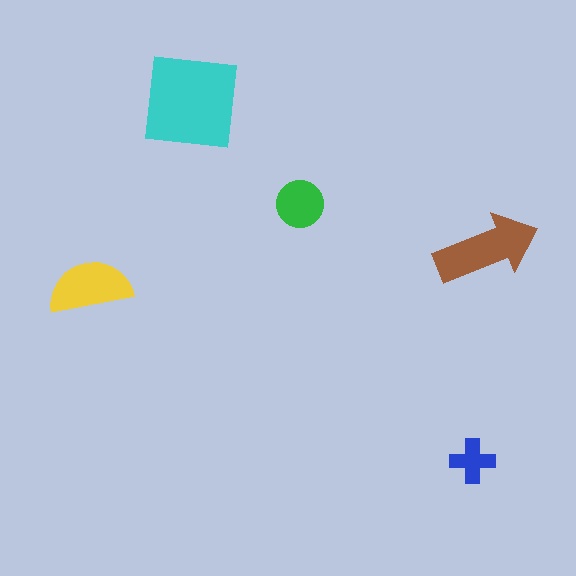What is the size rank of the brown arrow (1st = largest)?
2nd.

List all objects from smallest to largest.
The blue cross, the green circle, the yellow semicircle, the brown arrow, the cyan square.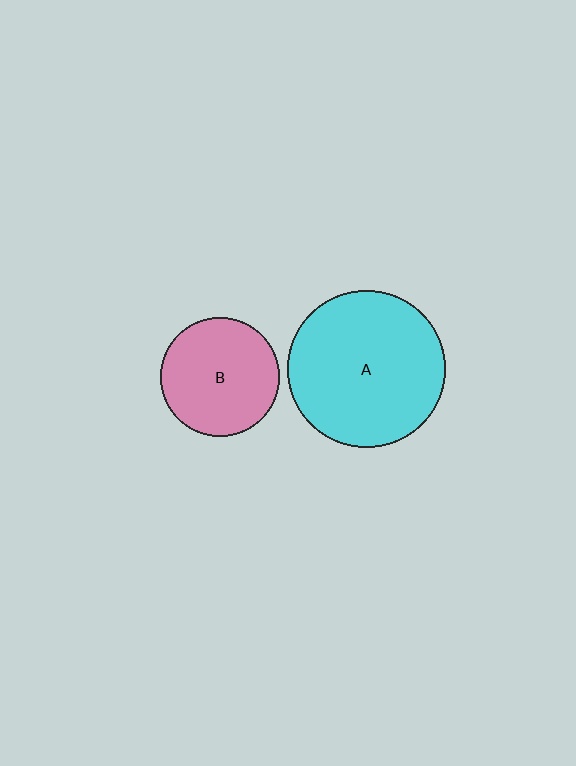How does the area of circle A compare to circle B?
Approximately 1.8 times.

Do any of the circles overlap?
No, none of the circles overlap.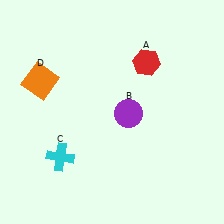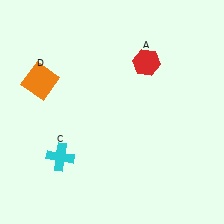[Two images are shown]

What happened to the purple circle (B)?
The purple circle (B) was removed in Image 2. It was in the bottom-right area of Image 1.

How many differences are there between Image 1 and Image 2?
There is 1 difference between the two images.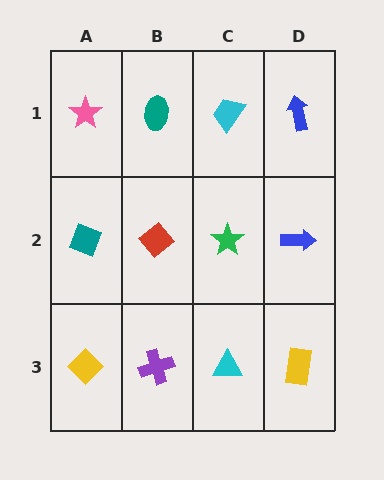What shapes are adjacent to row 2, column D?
A blue arrow (row 1, column D), a yellow rectangle (row 3, column D), a green star (row 2, column C).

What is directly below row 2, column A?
A yellow diamond.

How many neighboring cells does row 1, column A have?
2.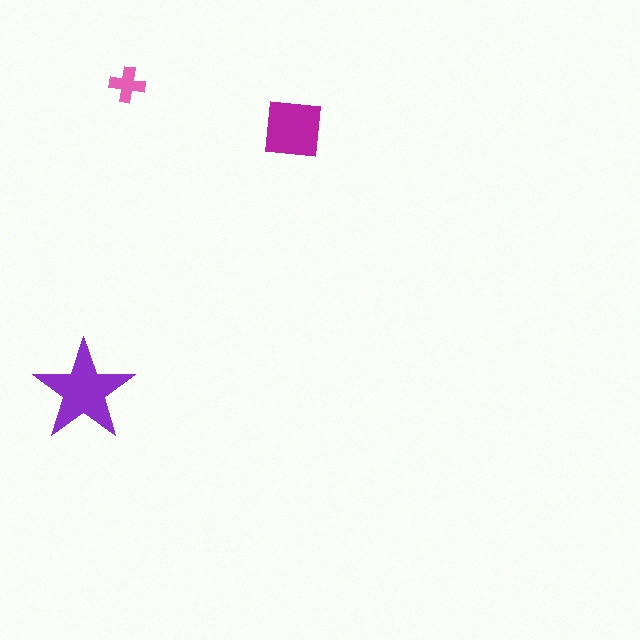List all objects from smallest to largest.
The pink cross, the magenta square, the purple star.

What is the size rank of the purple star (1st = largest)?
1st.